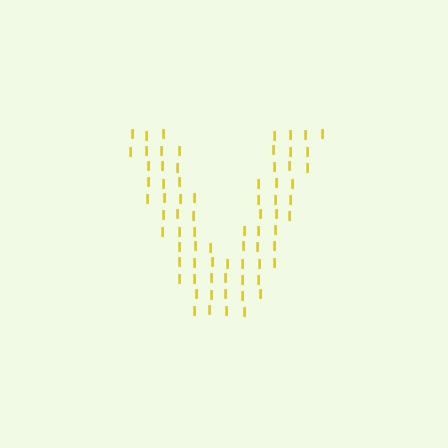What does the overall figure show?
The overall figure shows the letter V.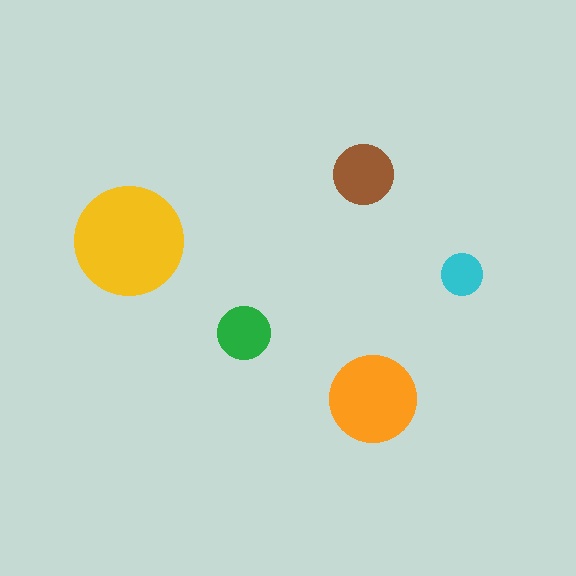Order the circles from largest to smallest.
the yellow one, the orange one, the brown one, the green one, the cyan one.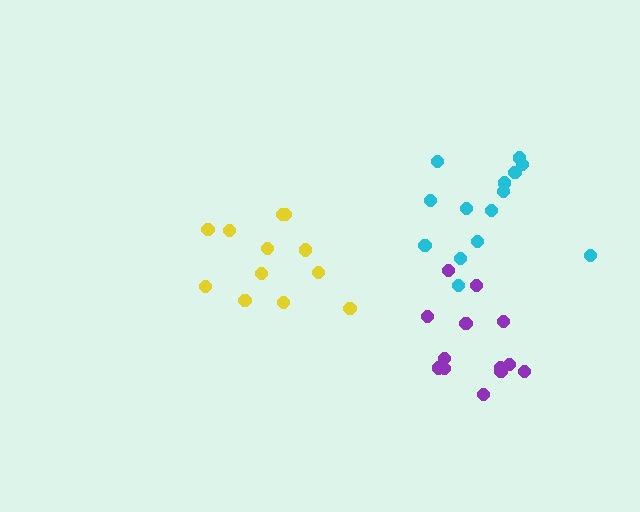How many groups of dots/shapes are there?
There are 3 groups.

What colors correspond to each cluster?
The clusters are colored: yellow, cyan, purple.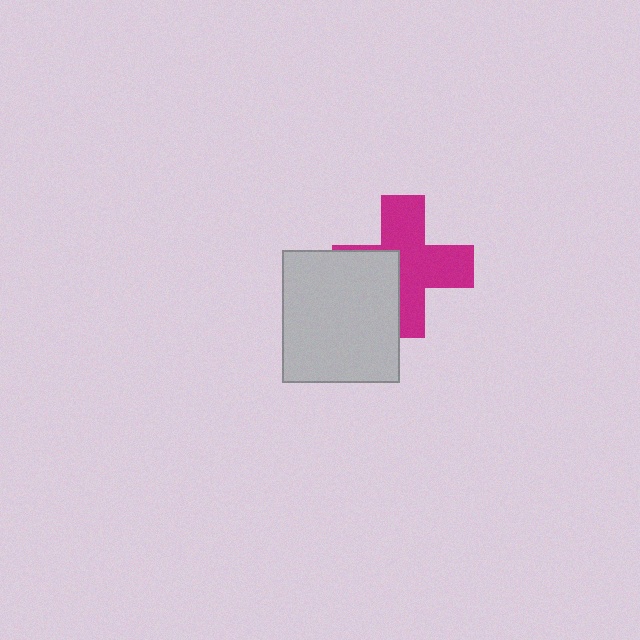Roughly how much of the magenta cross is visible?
Most of it is visible (roughly 66%).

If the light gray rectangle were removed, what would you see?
You would see the complete magenta cross.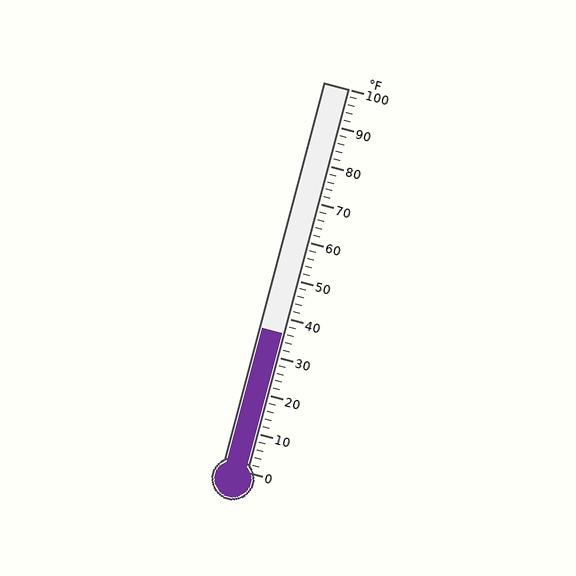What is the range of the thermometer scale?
The thermometer scale ranges from 0°F to 100°F.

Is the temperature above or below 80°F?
The temperature is below 80°F.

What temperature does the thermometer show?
The thermometer shows approximately 36°F.